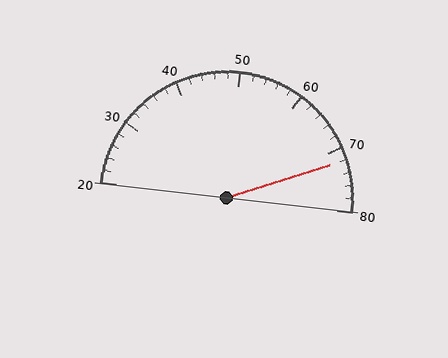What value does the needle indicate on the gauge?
The needle indicates approximately 72.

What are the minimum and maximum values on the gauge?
The gauge ranges from 20 to 80.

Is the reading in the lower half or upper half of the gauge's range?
The reading is in the upper half of the range (20 to 80).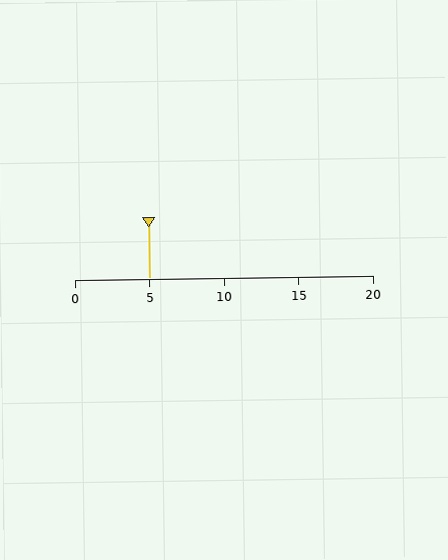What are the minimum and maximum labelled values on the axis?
The axis runs from 0 to 20.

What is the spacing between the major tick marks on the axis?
The major ticks are spaced 5 apart.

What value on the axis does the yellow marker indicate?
The marker indicates approximately 5.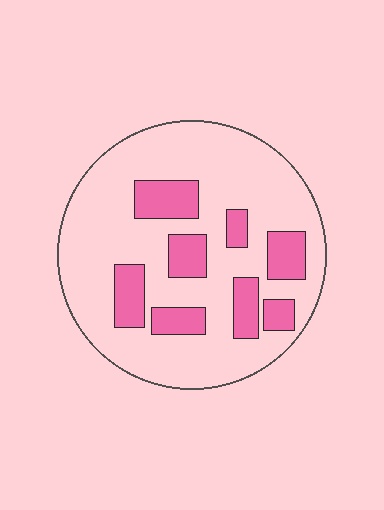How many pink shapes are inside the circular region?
8.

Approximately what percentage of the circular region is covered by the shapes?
Approximately 25%.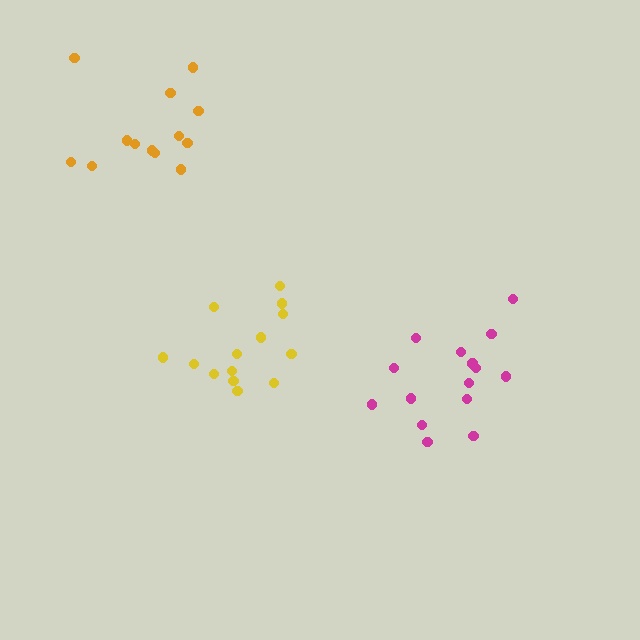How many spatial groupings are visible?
There are 3 spatial groupings.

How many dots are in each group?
Group 1: 13 dots, Group 2: 15 dots, Group 3: 14 dots (42 total).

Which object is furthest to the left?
The orange cluster is leftmost.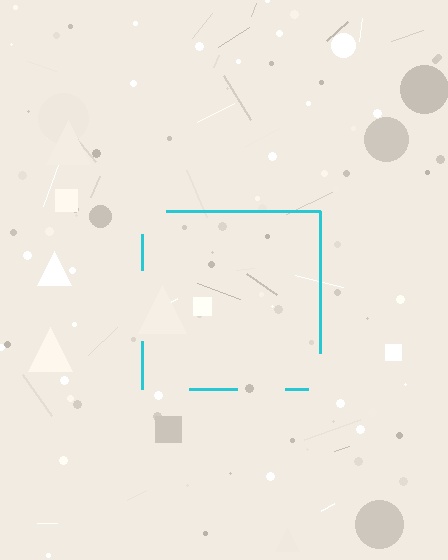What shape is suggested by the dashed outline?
The dashed outline suggests a square.